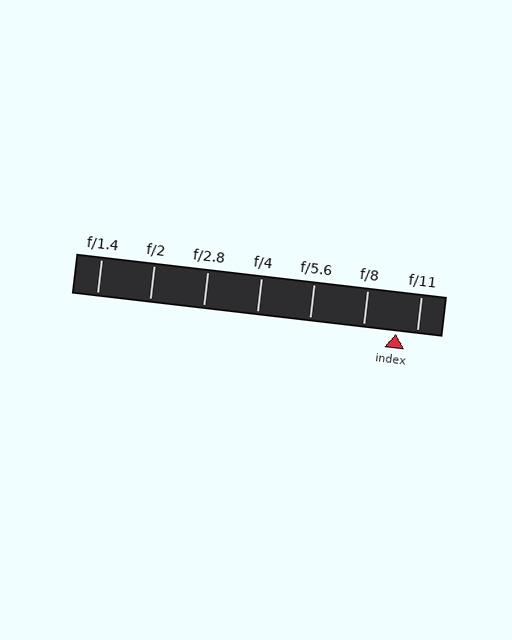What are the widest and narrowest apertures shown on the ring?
The widest aperture shown is f/1.4 and the narrowest is f/11.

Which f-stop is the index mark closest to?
The index mark is closest to f/11.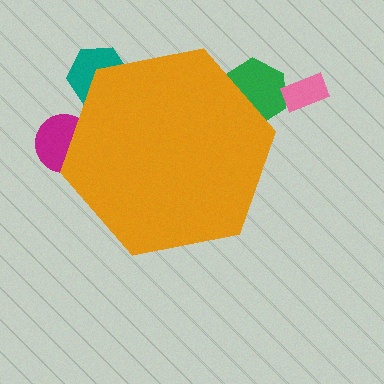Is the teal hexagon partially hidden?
Yes, the teal hexagon is partially hidden behind the orange hexagon.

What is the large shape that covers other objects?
An orange hexagon.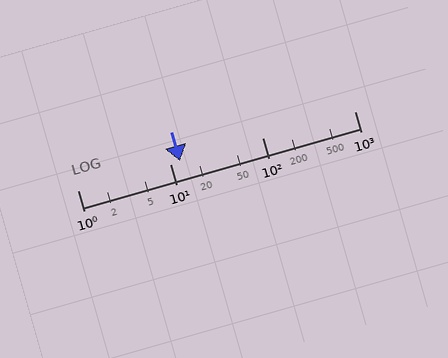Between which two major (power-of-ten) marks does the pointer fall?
The pointer is between 10 and 100.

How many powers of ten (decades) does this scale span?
The scale spans 3 decades, from 1 to 1000.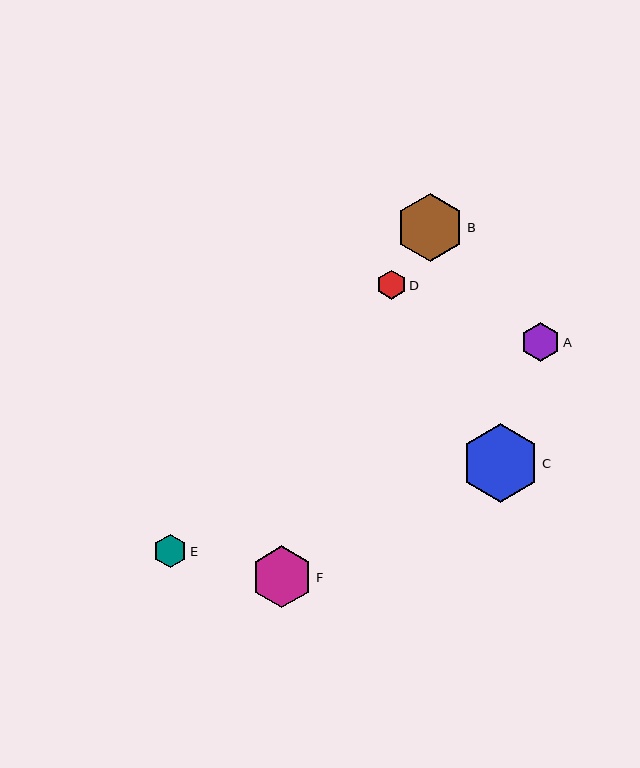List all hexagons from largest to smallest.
From largest to smallest: C, B, F, A, E, D.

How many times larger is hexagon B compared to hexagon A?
Hexagon B is approximately 1.8 times the size of hexagon A.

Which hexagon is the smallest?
Hexagon D is the smallest with a size of approximately 29 pixels.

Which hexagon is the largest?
Hexagon C is the largest with a size of approximately 78 pixels.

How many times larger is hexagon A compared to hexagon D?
Hexagon A is approximately 1.3 times the size of hexagon D.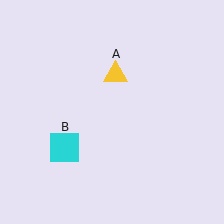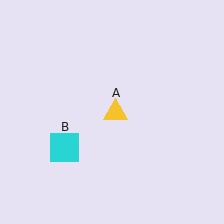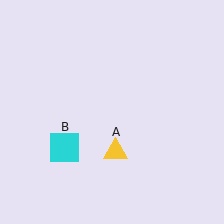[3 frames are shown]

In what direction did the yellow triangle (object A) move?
The yellow triangle (object A) moved down.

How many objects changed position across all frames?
1 object changed position: yellow triangle (object A).